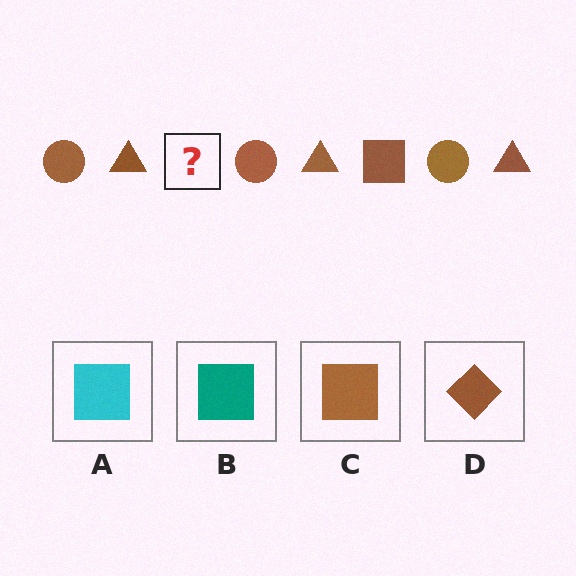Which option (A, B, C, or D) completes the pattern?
C.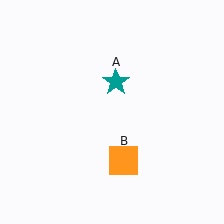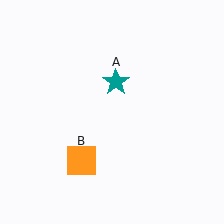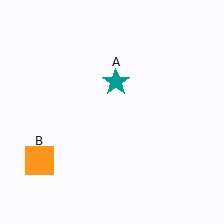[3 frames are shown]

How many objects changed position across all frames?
1 object changed position: orange square (object B).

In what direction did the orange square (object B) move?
The orange square (object B) moved left.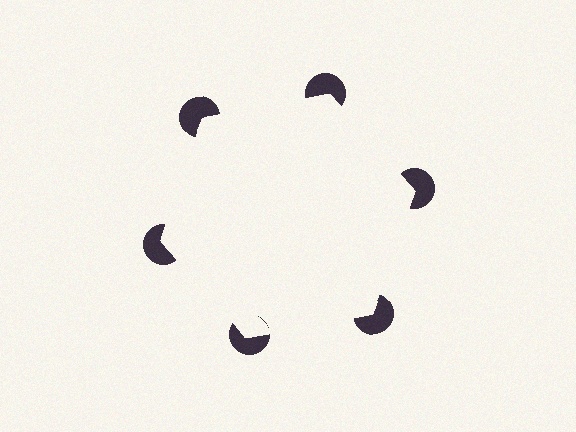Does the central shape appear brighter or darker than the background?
It typically appears slightly brighter than the background, even though no actual brightness change is drawn.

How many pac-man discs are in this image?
There are 6 — one at each vertex of the illusory hexagon.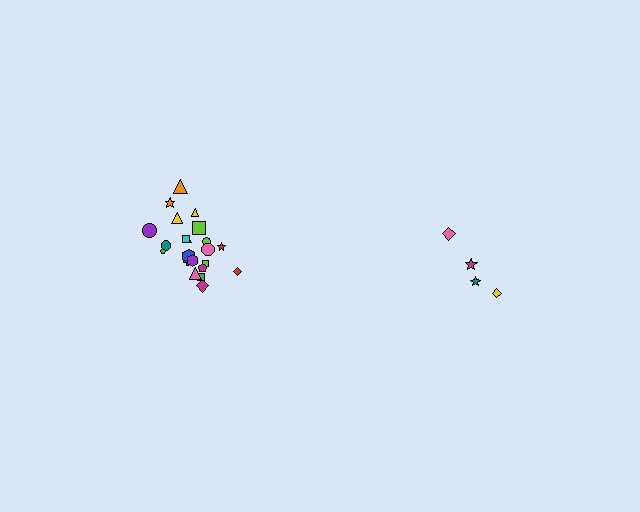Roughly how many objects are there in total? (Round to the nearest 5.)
Roughly 25 objects in total.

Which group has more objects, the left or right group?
The left group.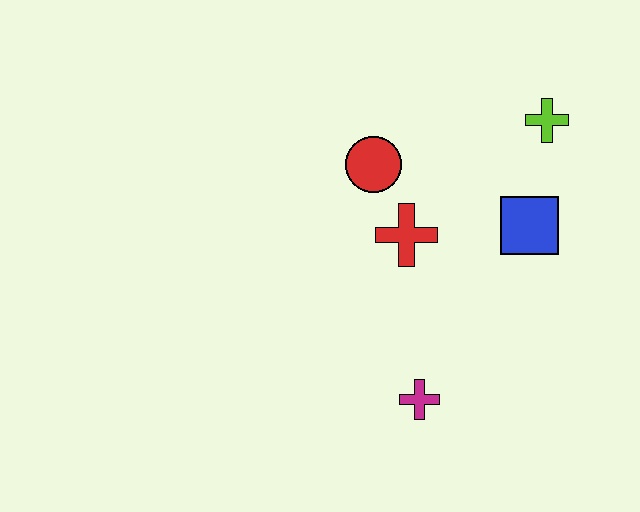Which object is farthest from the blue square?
The magenta cross is farthest from the blue square.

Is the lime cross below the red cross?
No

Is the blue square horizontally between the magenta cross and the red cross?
No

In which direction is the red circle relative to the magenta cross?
The red circle is above the magenta cross.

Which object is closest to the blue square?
The lime cross is closest to the blue square.